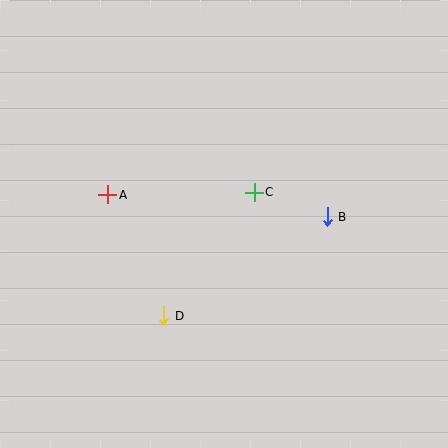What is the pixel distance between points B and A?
The distance between B and A is 221 pixels.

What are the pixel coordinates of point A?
Point A is at (108, 195).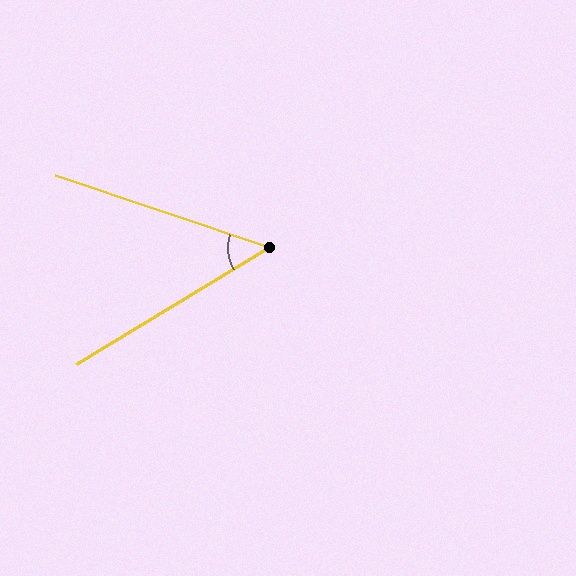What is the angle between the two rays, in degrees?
Approximately 50 degrees.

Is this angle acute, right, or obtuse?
It is acute.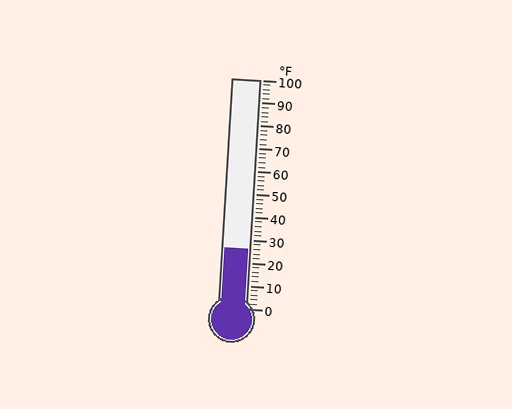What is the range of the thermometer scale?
The thermometer scale ranges from 0°F to 100°F.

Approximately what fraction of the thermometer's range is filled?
The thermometer is filled to approximately 25% of its range.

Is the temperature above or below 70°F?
The temperature is below 70°F.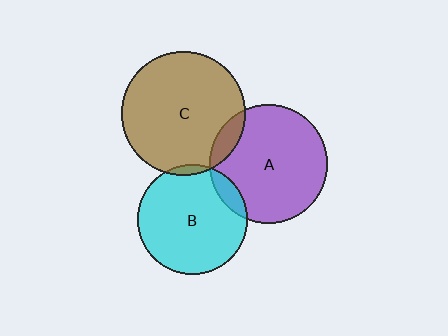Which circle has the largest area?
Circle C (brown).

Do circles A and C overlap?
Yes.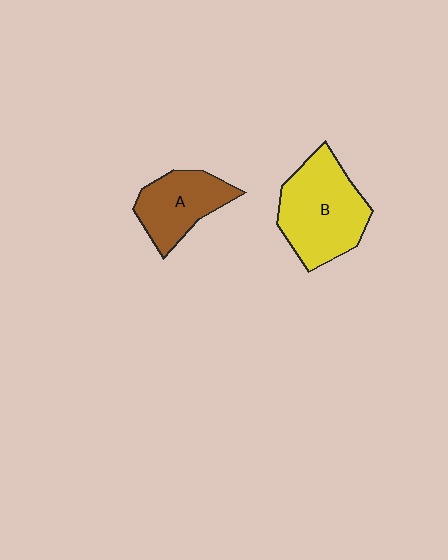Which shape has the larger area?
Shape B (yellow).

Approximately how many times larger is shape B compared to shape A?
Approximately 1.5 times.